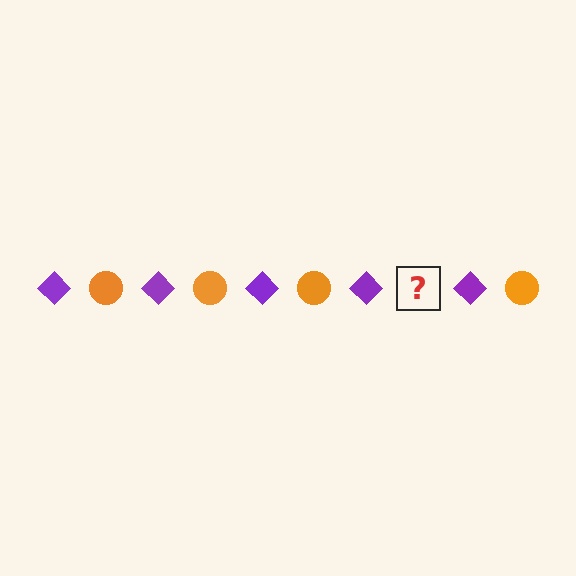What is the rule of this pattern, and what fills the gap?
The rule is that the pattern alternates between purple diamond and orange circle. The gap should be filled with an orange circle.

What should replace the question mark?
The question mark should be replaced with an orange circle.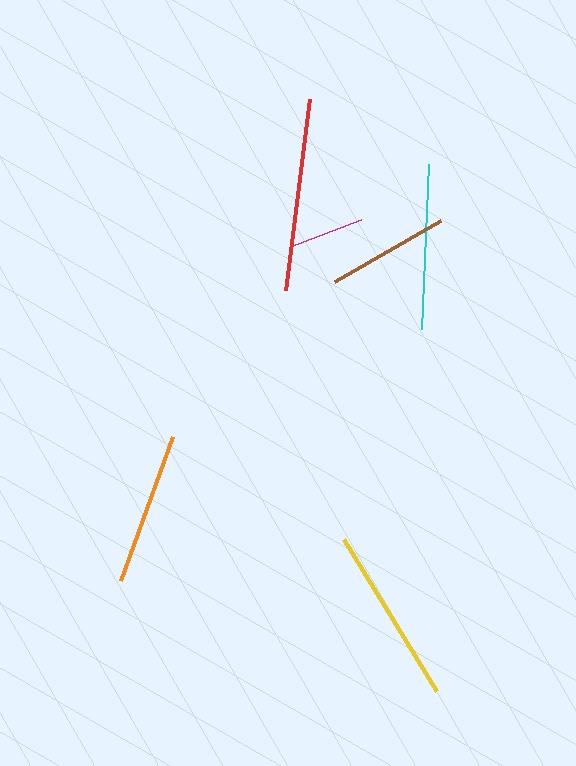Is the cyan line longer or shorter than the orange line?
The cyan line is longer than the orange line.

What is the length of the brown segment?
The brown segment is approximately 122 pixels long.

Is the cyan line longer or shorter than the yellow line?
The yellow line is longer than the cyan line.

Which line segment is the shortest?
The magenta line is the shortest at approximately 76 pixels.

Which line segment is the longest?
The red line is the longest at approximately 193 pixels.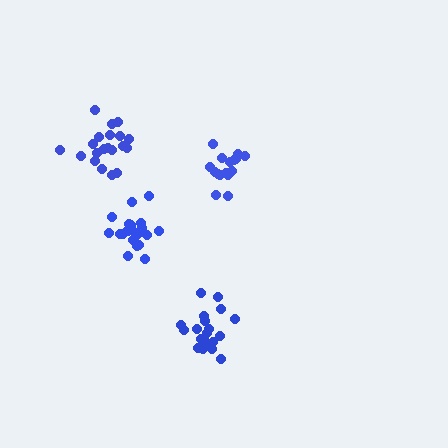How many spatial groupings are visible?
There are 4 spatial groupings.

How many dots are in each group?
Group 1: 20 dots, Group 2: 16 dots, Group 3: 21 dots, Group 4: 21 dots (78 total).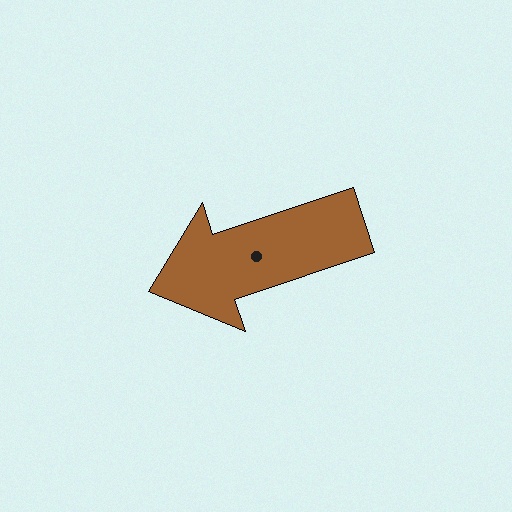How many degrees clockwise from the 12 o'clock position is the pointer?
Approximately 252 degrees.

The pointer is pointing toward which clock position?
Roughly 8 o'clock.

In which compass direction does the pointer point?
West.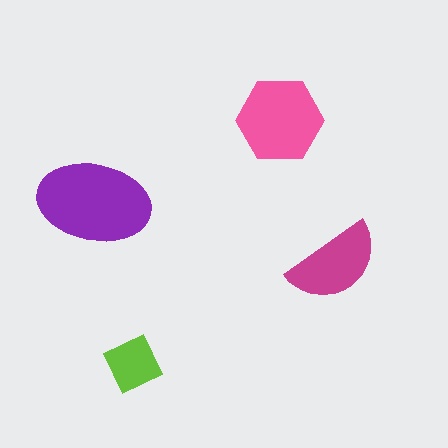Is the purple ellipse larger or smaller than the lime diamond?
Larger.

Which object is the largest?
The purple ellipse.